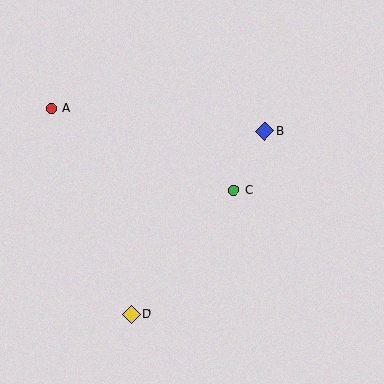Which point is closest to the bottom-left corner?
Point D is closest to the bottom-left corner.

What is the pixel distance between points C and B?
The distance between C and B is 67 pixels.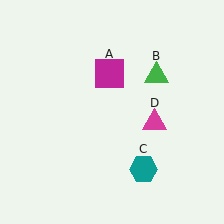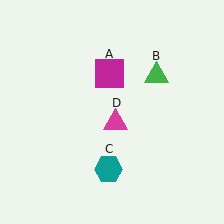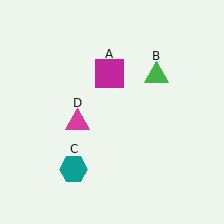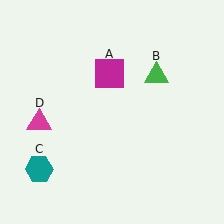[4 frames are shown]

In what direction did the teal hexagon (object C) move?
The teal hexagon (object C) moved left.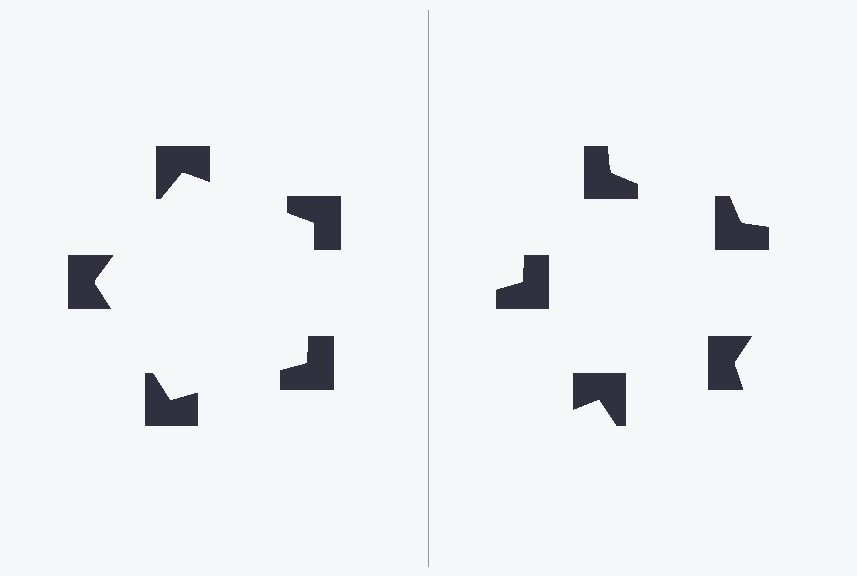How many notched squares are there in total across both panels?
10 — 5 on each side.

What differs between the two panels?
The notched squares are positioned identically on both sides; only the wedge orientations differ. On the left they align to a pentagon; on the right they are misaligned.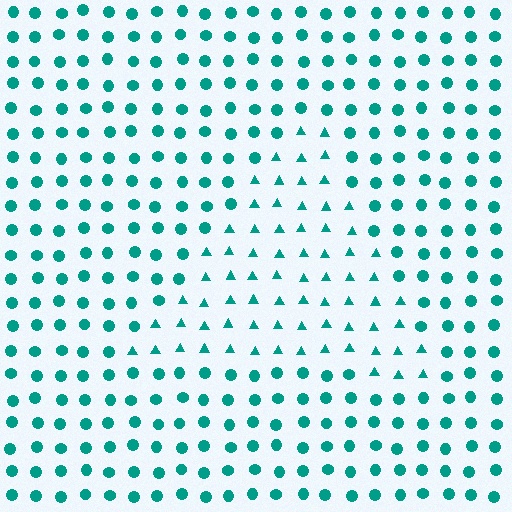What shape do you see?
I see a triangle.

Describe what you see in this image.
The image is filled with small teal elements arranged in a uniform grid. A triangle-shaped region contains triangles, while the surrounding area contains circles. The boundary is defined purely by the change in element shape.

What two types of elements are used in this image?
The image uses triangles inside the triangle region and circles outside it.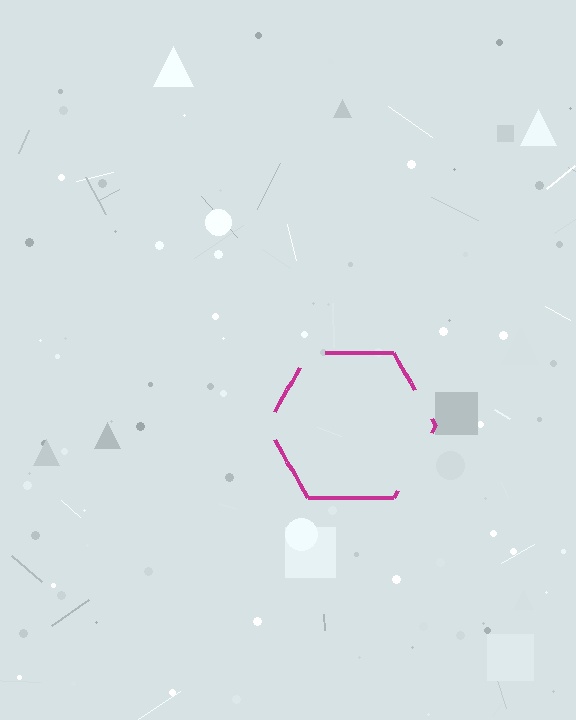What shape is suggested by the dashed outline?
The dashed outline suggests a hexagon.